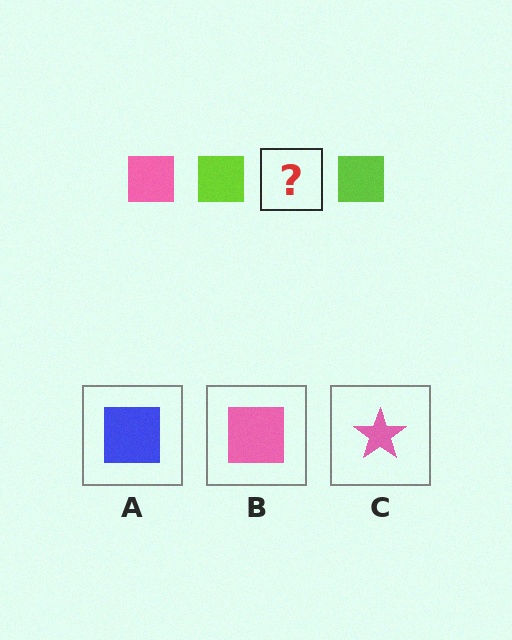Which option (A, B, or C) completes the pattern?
B.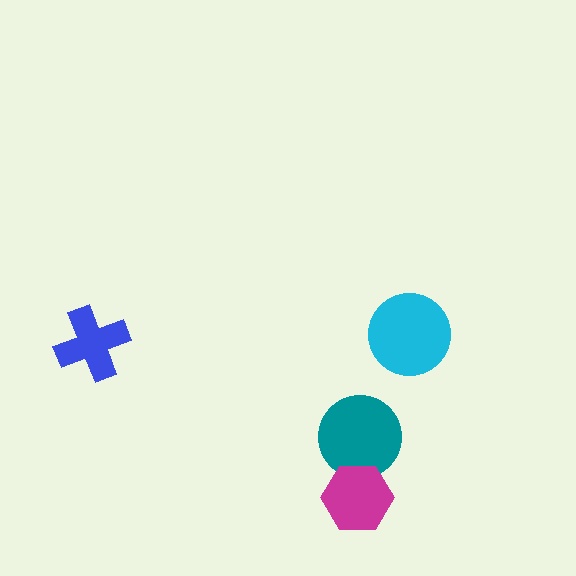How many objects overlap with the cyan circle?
0 objects overlap with the cyan circle.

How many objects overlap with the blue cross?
0 objects overlap with the blue cross.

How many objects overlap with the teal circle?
1 object overlaps with the teal circle.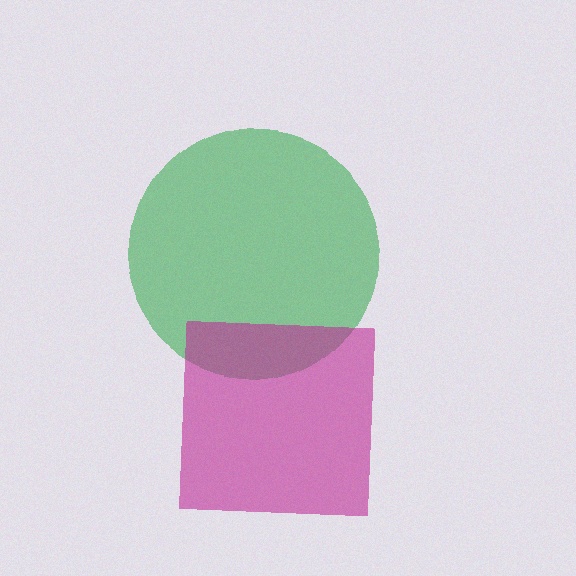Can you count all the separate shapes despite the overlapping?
Yes, there are 2 separate shapes.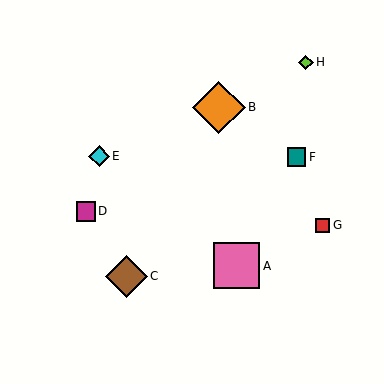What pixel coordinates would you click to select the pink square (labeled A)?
Click at (237, 266) to select the pink square A.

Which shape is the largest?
The orange diamond (labeled B) is the largest.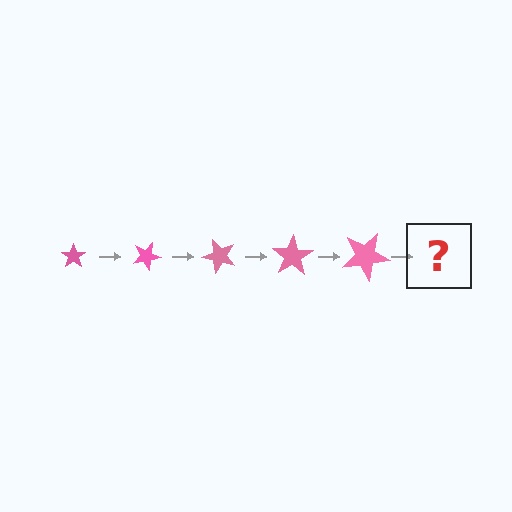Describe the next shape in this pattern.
It should be a star, larger than the previous one and rotated 125 degrees from the start.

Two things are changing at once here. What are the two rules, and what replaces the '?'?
The two rules are that the star grows larger each step and it rotates 25 degrees each step. The '?' should be a star, larger than the previous one and rotated 125 degrees from the start.